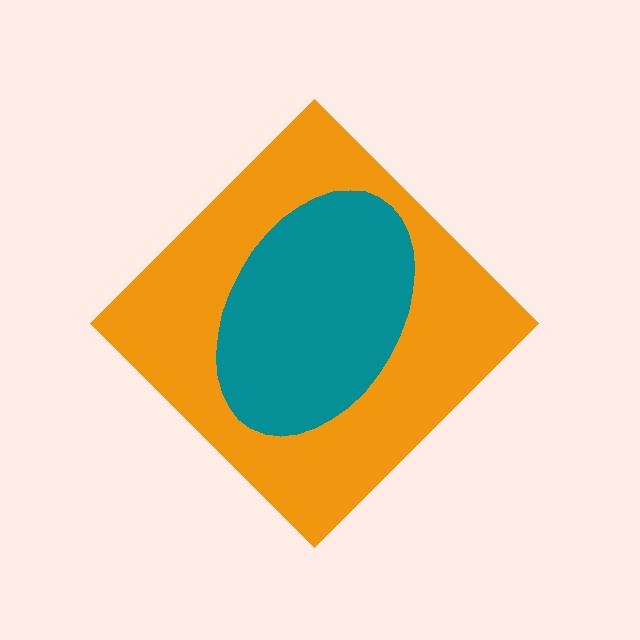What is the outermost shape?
The orange diamond.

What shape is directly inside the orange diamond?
The teal ellipse.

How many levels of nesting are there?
2.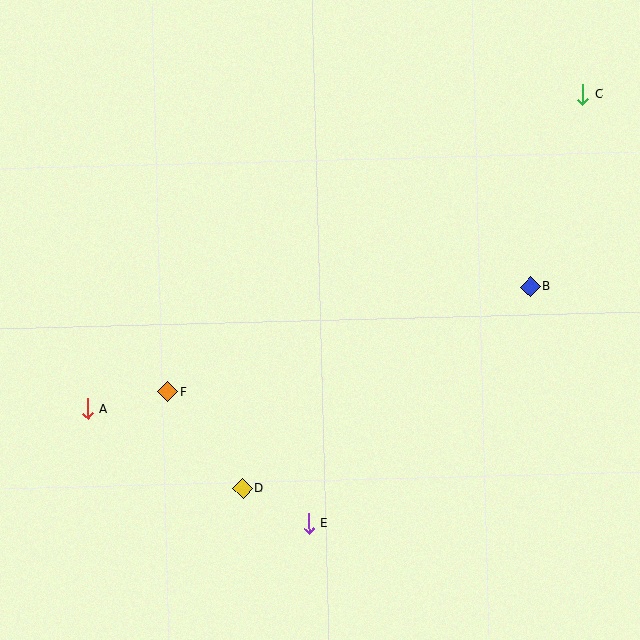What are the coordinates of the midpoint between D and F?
The midpoint between D and F is at (205, 440).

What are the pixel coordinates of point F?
Point F is at (167, 392).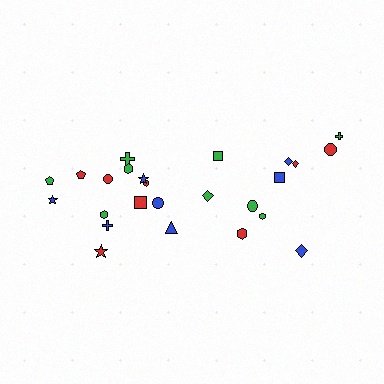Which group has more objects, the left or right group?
The left group.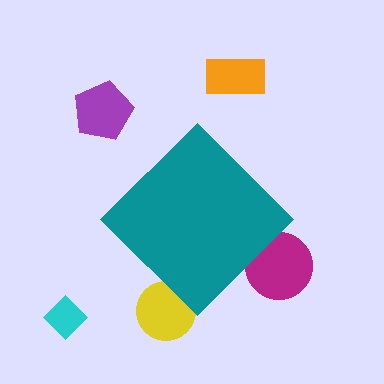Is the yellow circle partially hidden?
Yes, the yellow circle is partially hidden behind the teal diamond.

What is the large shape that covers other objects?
A teal diamond.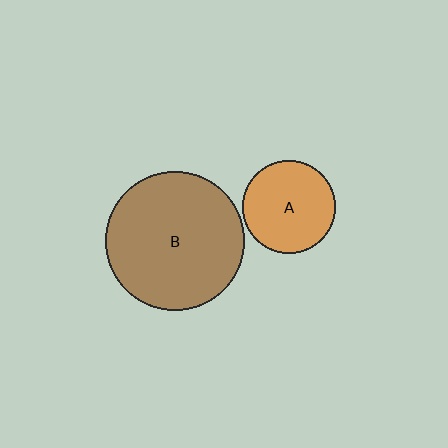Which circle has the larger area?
Circle B (brown).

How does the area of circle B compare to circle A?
Approximately 2.2 times.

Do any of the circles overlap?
No, none of the circles overlap.